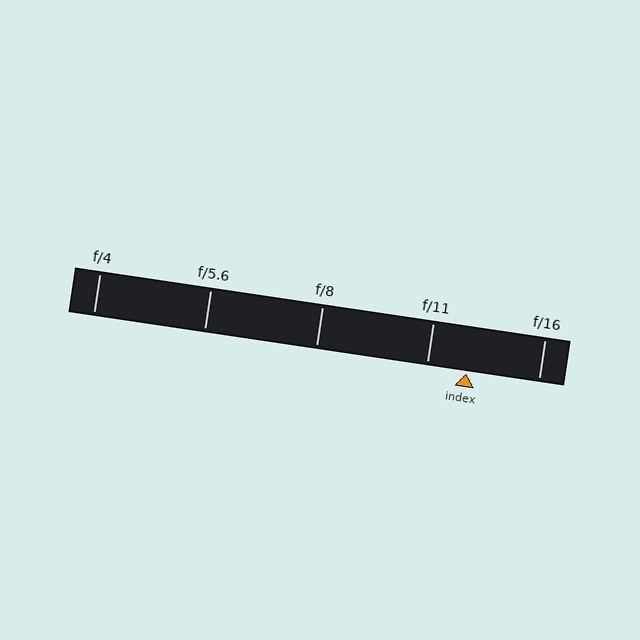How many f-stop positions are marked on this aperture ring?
There are 5 f-stop positions marked.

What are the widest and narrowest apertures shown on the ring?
The widest aperture shown is f/4 and the narrowest is f/16.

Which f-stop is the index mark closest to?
The index mark is closest to f/11.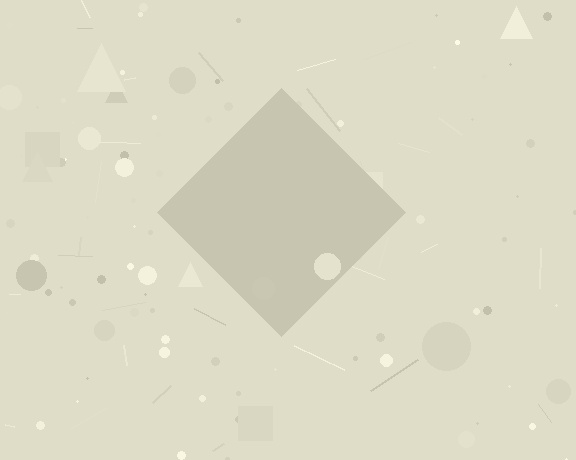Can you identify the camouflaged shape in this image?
The camouflaged shape is a diamond.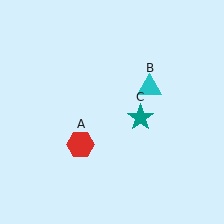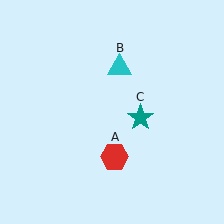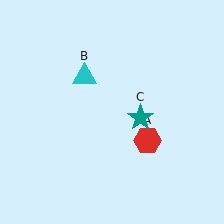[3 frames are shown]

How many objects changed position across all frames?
2 objects changed position: red hexagon (object A), cyan triangle (object B).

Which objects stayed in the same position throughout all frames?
Teal star (object C) remained stationary.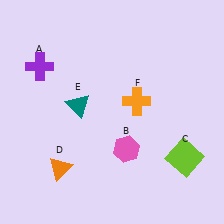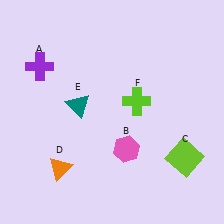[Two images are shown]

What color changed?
The cross (F) changed from orange in Image 1 to lime in Image 2.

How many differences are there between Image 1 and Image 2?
There is 1 difference between the two images.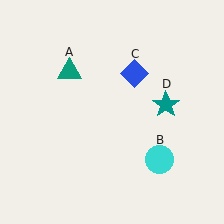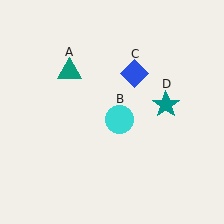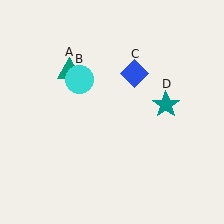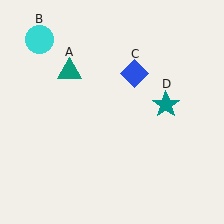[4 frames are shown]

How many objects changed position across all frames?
1 object changed position: cyan circle (object B).